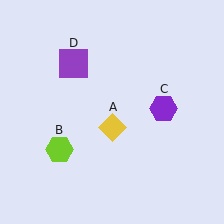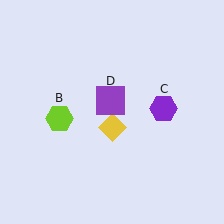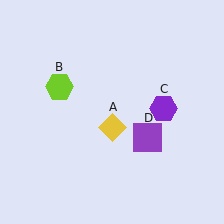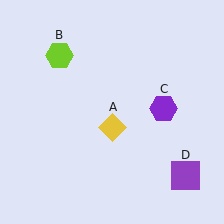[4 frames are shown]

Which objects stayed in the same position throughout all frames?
Yellow diamond (object A) and purple hexagon (object C) remained stationary.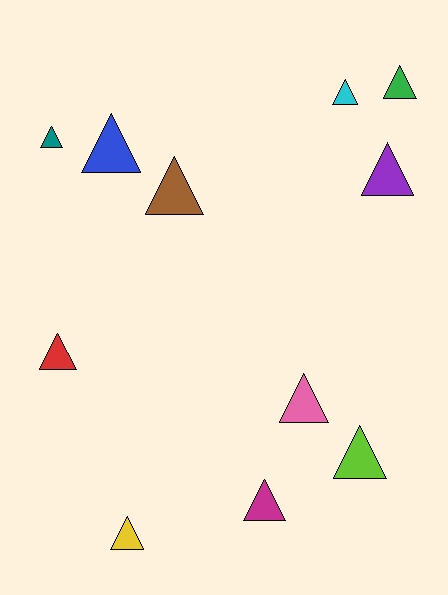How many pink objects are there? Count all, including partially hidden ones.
There is 1 pink object.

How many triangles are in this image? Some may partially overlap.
There are 11 triangles.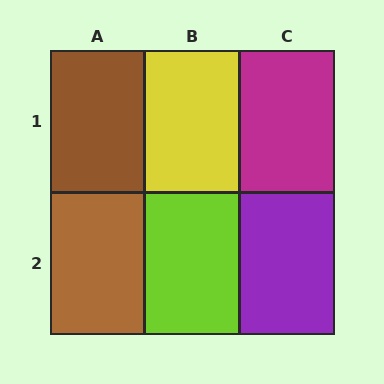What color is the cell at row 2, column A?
Brown.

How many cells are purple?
1 cell is purple.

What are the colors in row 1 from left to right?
Brown, yellow, magenta.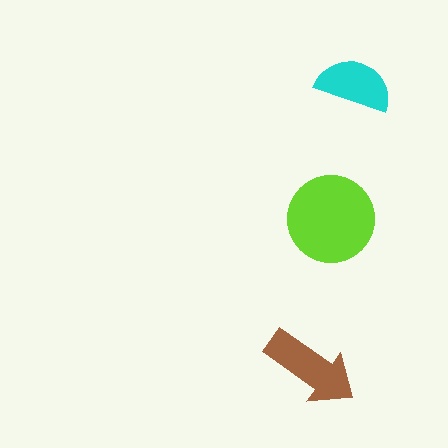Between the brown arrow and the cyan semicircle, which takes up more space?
The brown arrow.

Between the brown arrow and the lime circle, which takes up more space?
The lime circle.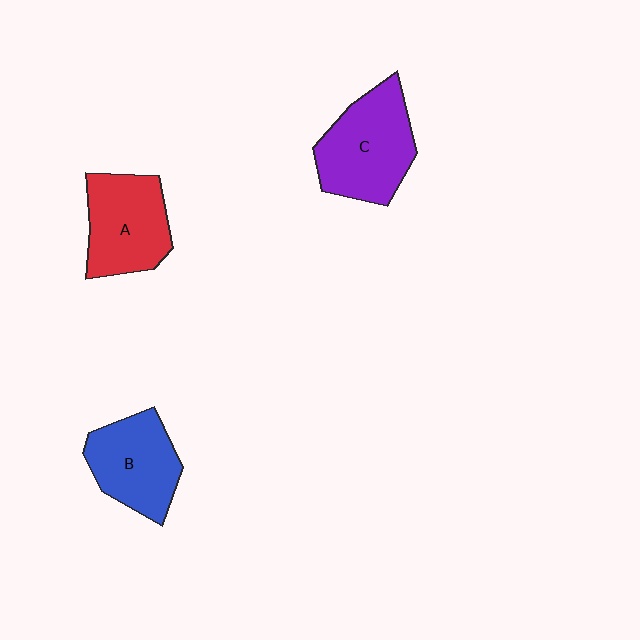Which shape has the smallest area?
Shape B (blue).